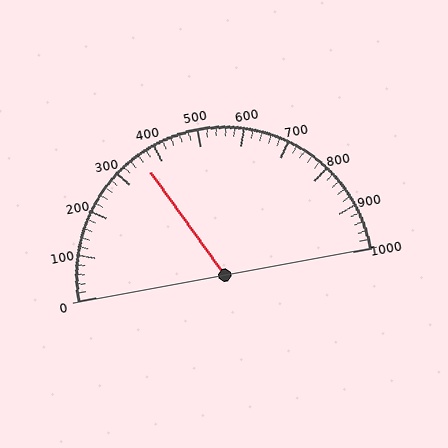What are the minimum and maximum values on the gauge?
The gauge ranges from 0 to 1000.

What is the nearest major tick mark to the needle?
The nearest major tick mark is 400.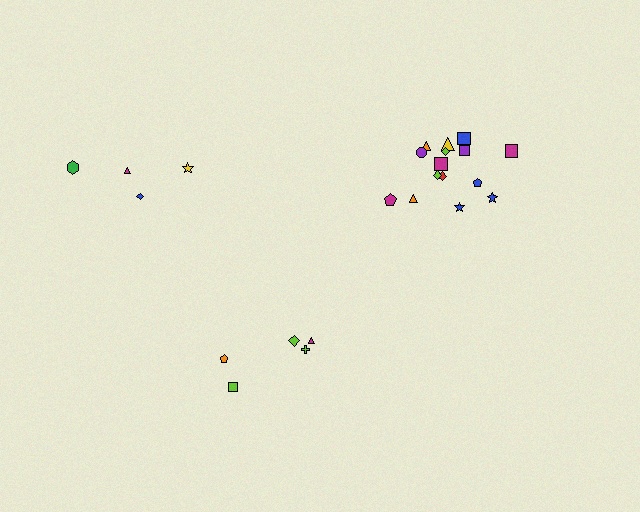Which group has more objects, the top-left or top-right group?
The top-right group.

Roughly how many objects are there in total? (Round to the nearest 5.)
Roughly 25 objects in total.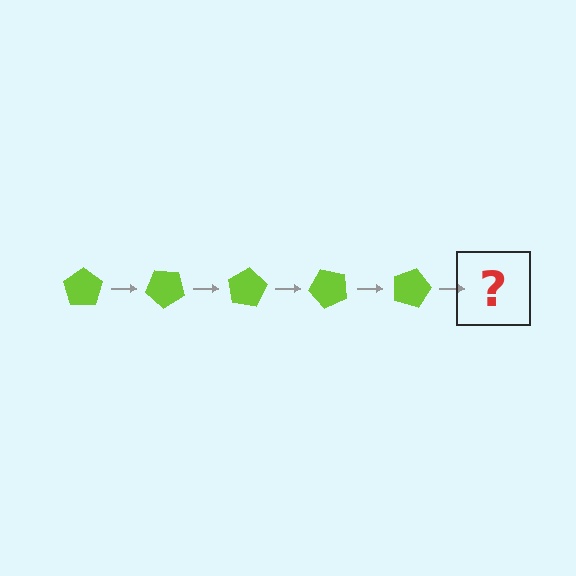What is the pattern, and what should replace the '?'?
The pattern is that the pentagon rotates 40 degrees each step. The '?' should be a lime pentagon rotated 200 degrees.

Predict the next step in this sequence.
The next step is a lime pentagon rotated 200 degrees.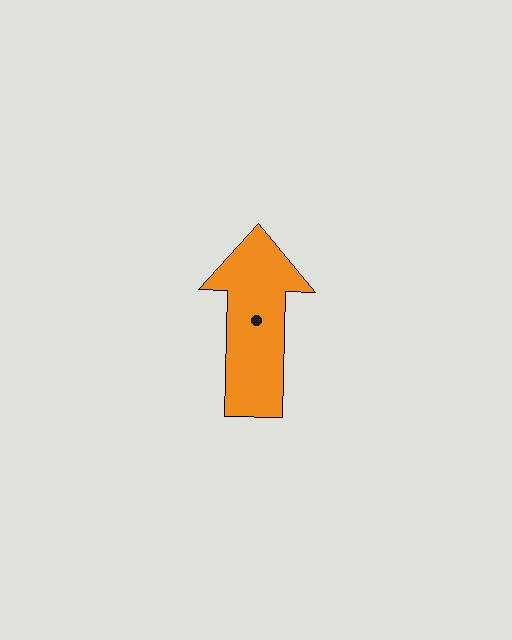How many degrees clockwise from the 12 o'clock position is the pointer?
Approximately 2 degrees.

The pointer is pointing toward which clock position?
Roughly 12 o'clock.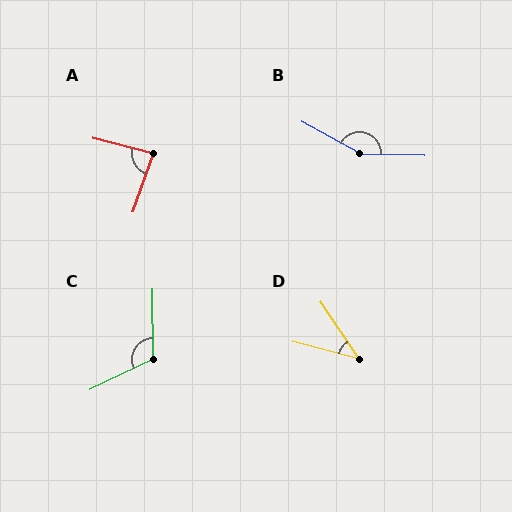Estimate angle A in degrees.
Approximately 85 degrees.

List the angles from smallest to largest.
D (42°), A (85°), C (115°), B (153°).